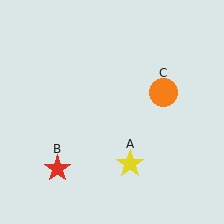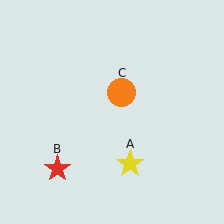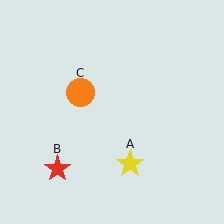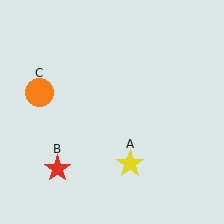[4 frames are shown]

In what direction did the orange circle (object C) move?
The orange circle (object C) moved left.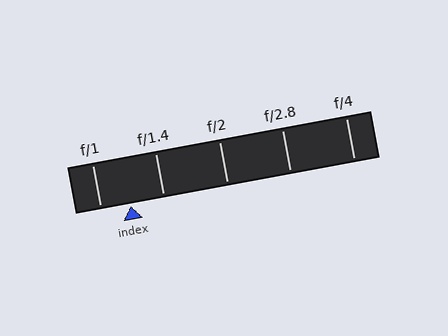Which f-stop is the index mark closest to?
The index mark is closest to f/1.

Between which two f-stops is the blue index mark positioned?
The index mark is between f/1 and f/1.4.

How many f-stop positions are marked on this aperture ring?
There are 5 f-stop positions marked.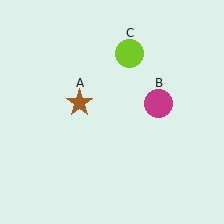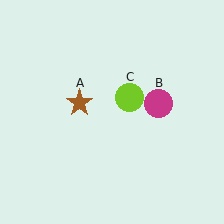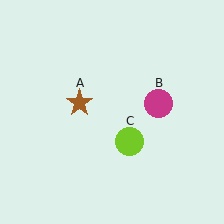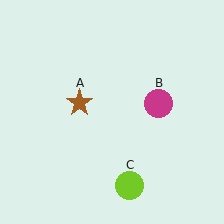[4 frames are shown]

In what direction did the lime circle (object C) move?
The lime circle (object C) moved down.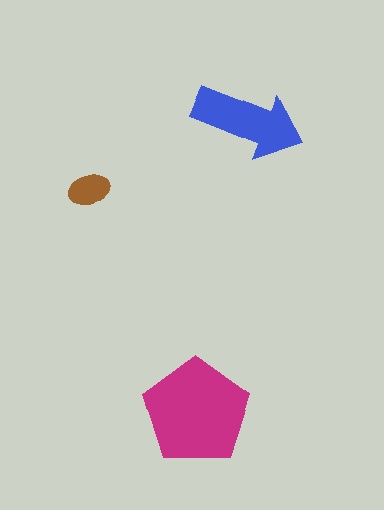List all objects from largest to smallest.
The magenta pentagon, the blue arrow, the brown ellipse.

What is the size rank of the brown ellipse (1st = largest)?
3rd.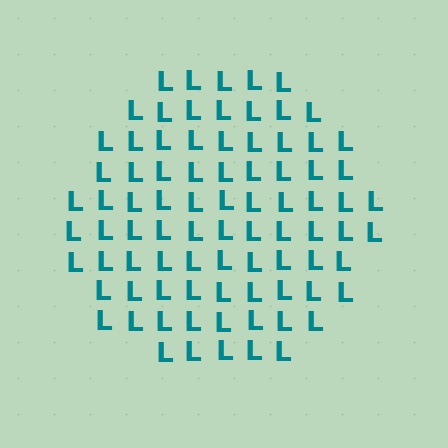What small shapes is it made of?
It is made of small letter L's.